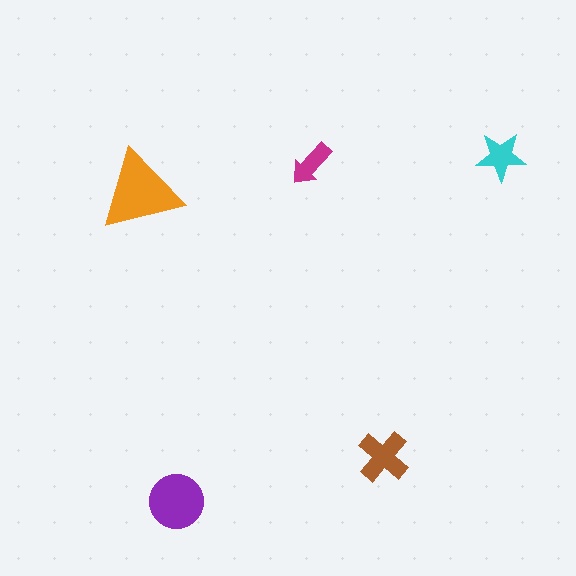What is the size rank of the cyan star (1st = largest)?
4th.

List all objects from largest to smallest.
The orange triangle, the purple circle, the brown cross, the cyan star, the magenta arrow.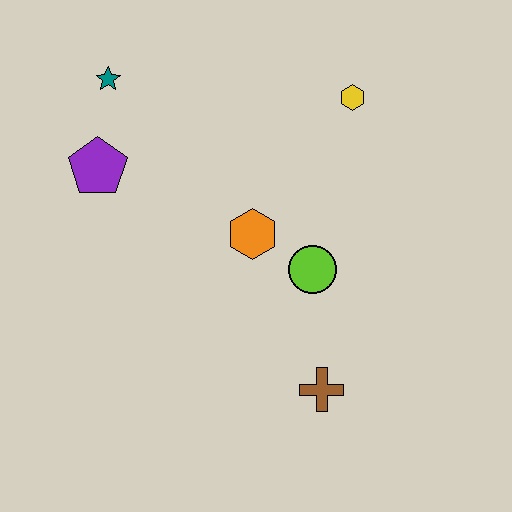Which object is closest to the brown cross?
The lime circle is closest to the brown cross.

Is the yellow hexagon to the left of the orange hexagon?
No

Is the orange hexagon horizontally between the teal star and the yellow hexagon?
Yes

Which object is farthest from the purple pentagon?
The brown cross is farthest from the purple pentagon.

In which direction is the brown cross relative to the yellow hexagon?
The brown cross is below the yellow hexagon.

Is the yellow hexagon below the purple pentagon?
No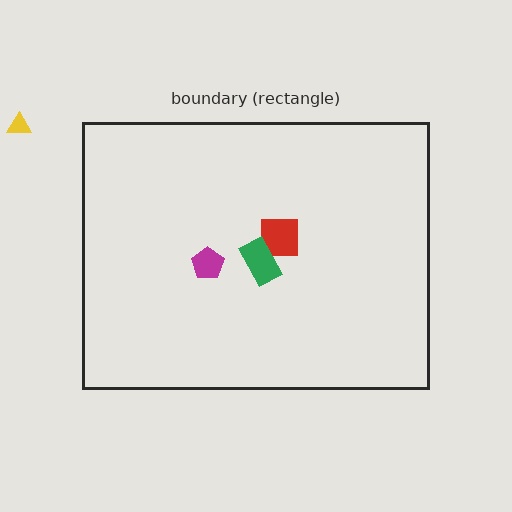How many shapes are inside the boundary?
3 inside, 1 outside.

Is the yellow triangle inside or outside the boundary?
Outside.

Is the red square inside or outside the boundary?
Inside.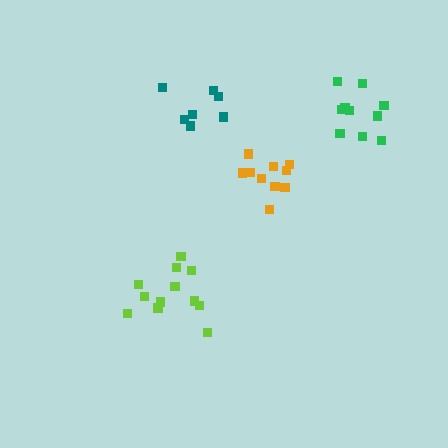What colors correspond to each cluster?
The clusters are colored: lime, teal, orange, green.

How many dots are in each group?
Group 1: 12 dots, Group 2: 7 dots, Group 3: 10 dots, Group 4: 10 dots (39 total).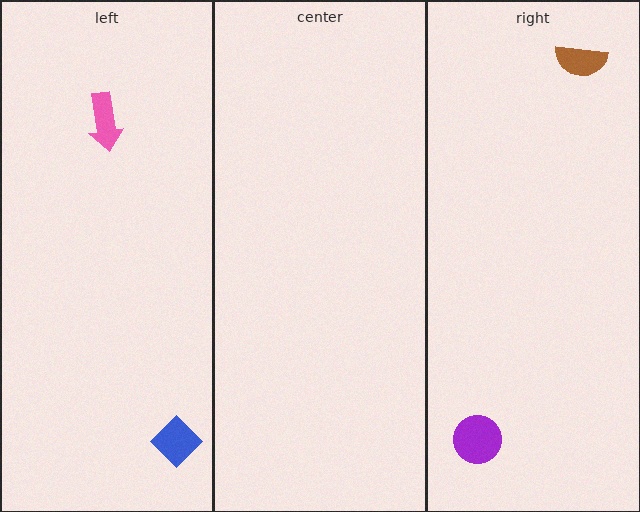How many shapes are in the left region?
2.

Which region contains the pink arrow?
The left region.